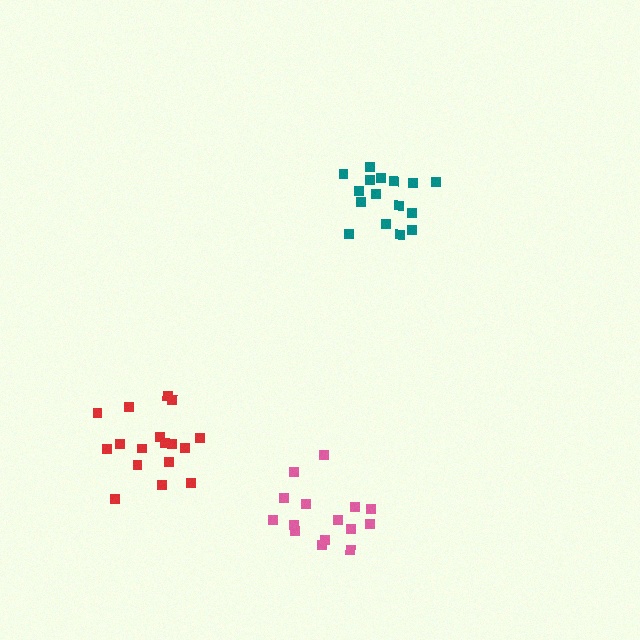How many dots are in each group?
Group 1: 16 dots, Group 2: 15 dots, Group 3: 17 dots (48 total).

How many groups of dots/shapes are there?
There are 3 groups.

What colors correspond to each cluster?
The clusters are colored: teal, pink, red.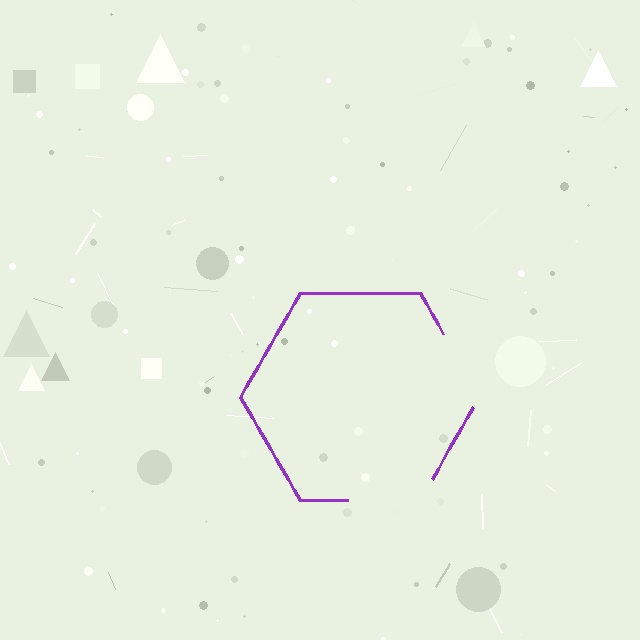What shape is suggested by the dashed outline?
The dashed outline suggests a hexagon.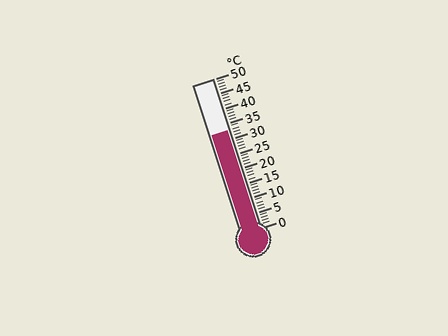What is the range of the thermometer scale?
The thermometer scale ranges from 0°C to 50°C.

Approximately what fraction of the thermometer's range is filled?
The thermometer is filled to approximately 65% of its range.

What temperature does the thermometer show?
The thermometer shows approximately 33°C.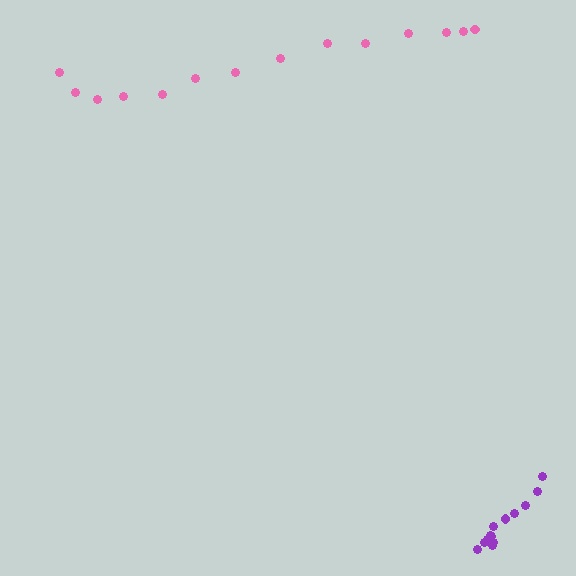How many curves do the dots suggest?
There are 2 distinct paths.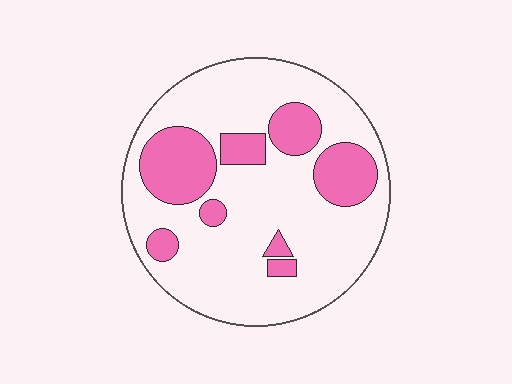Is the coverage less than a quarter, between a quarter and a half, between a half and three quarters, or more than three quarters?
Between a quarter and a half.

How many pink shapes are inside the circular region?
8.